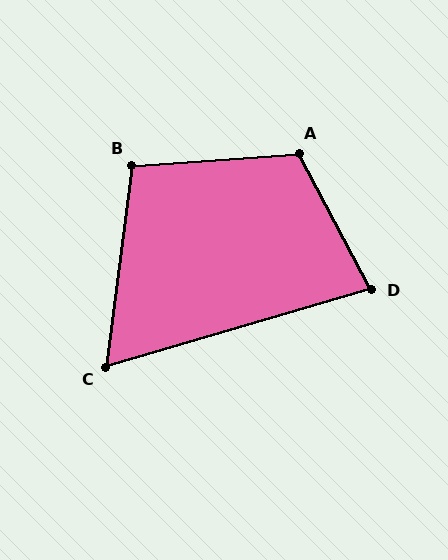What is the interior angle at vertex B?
Approximately 102 degrees (obtuse).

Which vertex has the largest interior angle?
A, at approximately 114 degrees.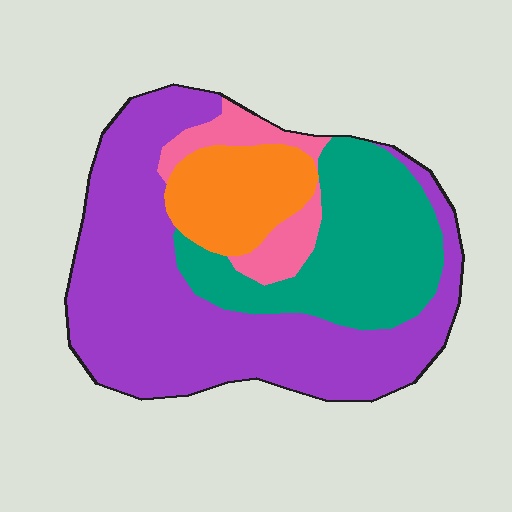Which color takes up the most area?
Purple, at roughly 50%.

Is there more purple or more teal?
Purple.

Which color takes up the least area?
Pink, at roughly 10%.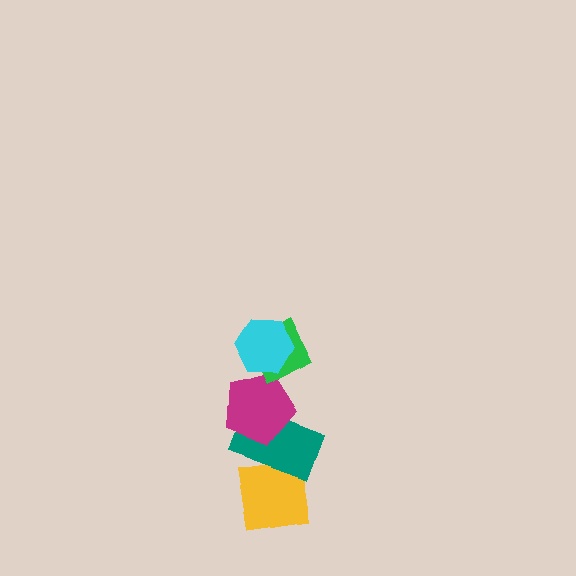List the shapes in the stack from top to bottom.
From top to bottom: the cyan hexagon, the green diamond, the magenta pentagon, the teal rectangle, the yellow square.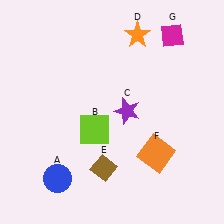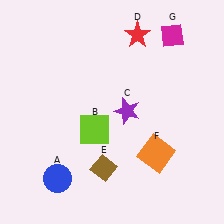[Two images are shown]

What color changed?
The star (D) changed from orange in Image 1 to red in Image 2.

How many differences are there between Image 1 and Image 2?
There is 1 difference between the two images.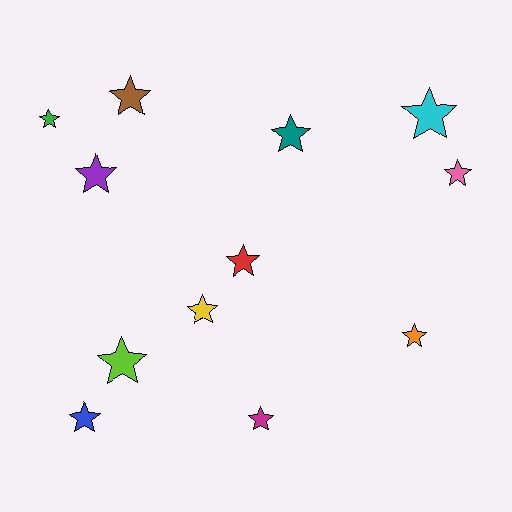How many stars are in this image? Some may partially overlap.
There are 12 stars.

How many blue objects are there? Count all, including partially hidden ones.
There is 1 blue object.